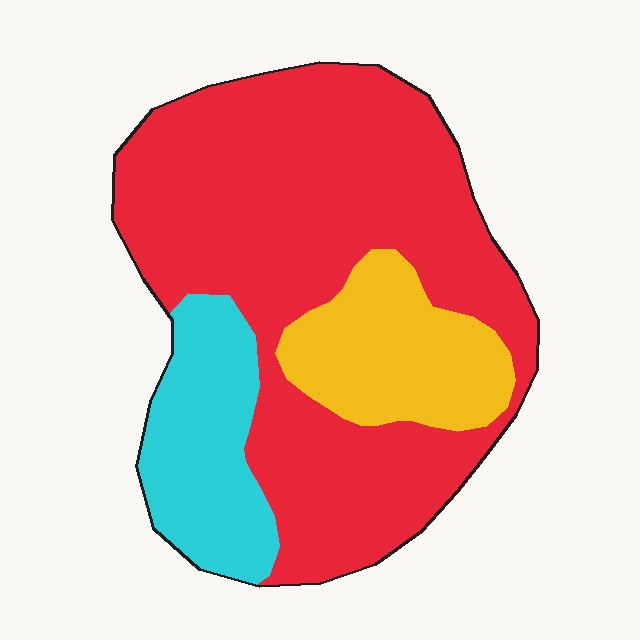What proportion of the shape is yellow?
Yellow covers 17% of the shape.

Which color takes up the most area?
Red, at roughly 65%.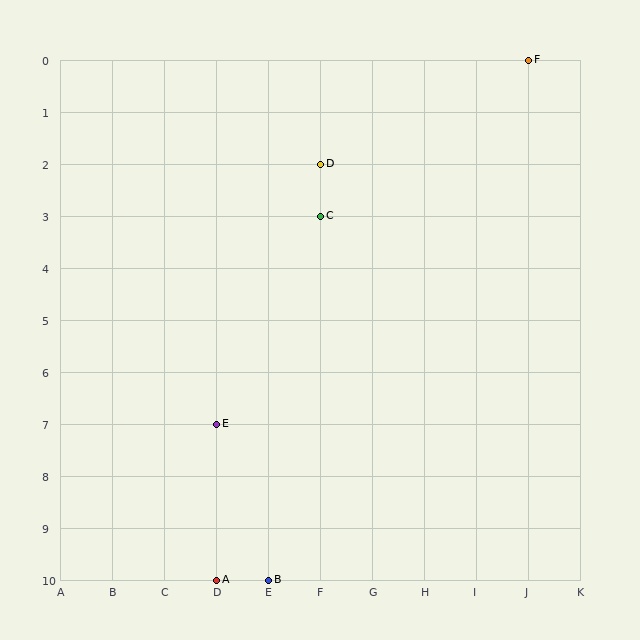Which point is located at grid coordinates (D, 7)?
Point E is at (D, 7).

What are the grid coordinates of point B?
Point B is at grid coordinates (E, 10).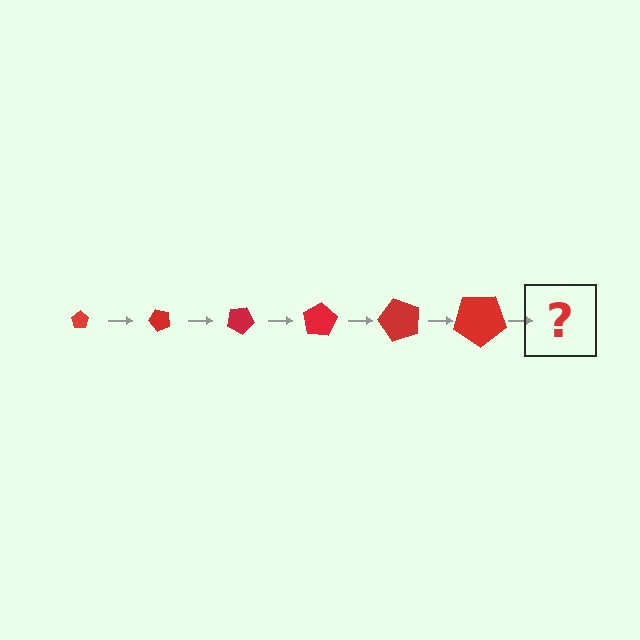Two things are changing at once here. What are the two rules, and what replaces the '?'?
The two rules are that the pentagon grows larger each step and it rotates 50 degrees each step. The '?' should be a pentagon, larger than the previous one and rotated 300 degrees from the start.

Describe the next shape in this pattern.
It should be a pentagon, larger than the previous one and rotated 300 degrees from the start.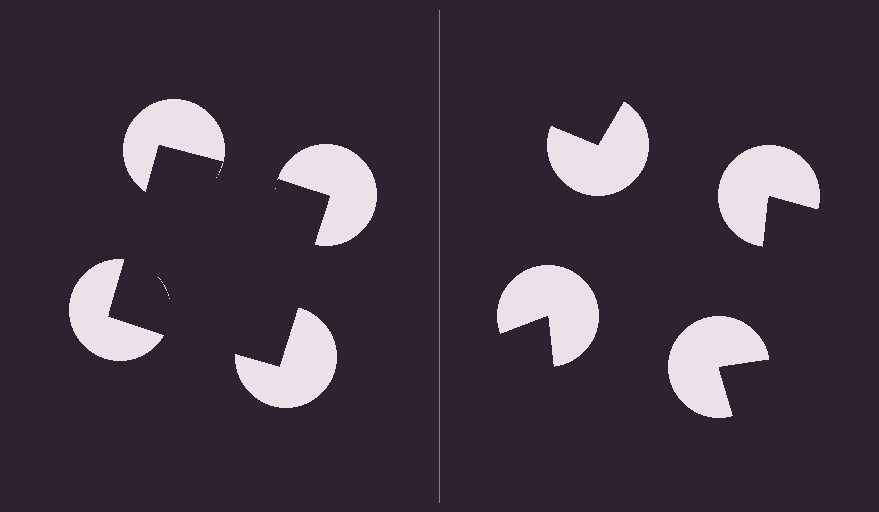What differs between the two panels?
The pac-man discs are positioned identically on both sides; only the wedge orientations differ. On the left they align to a square; on the right they are misaligned.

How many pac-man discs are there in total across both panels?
8 — 4 on each side.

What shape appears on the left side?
An illusory square.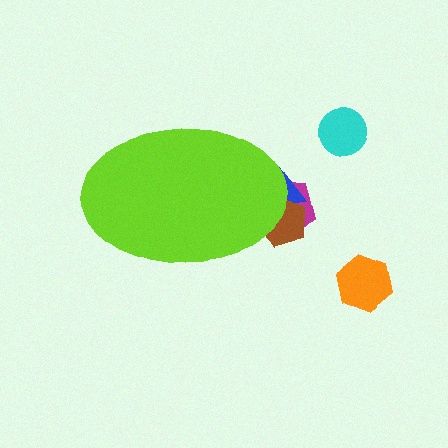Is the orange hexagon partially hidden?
No, the orange hexagon is fully visible.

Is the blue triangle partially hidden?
Yes, the blue triangle is partially hidden behind the lime ellipse.